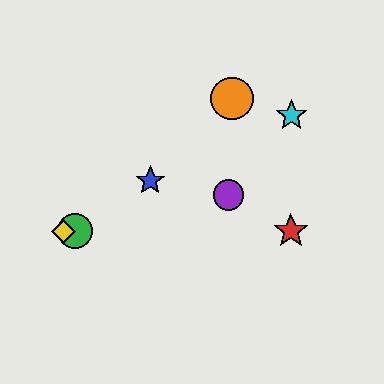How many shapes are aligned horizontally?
3 shapes (the red star, the green circle, the yellow diamond) are aligned horizontally.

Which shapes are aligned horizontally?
The red star, the green circle, the yellow diamond are aligned horizontally.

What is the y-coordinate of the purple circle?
The purple circle is at y≈195.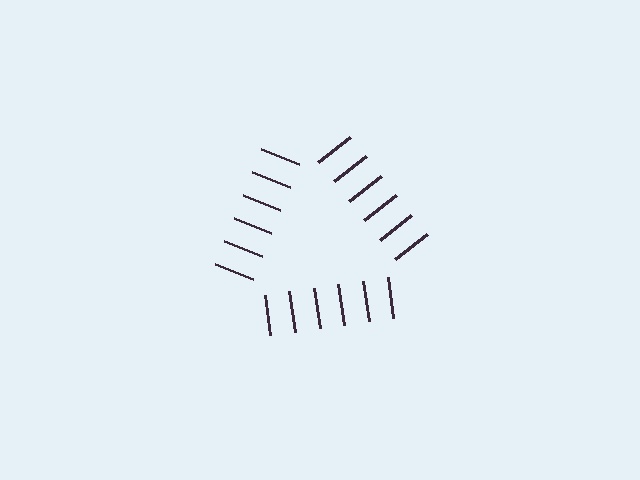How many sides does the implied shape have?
3 sides — the line-ends trace a triangle.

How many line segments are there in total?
18 — 6 along each of the 3 edges.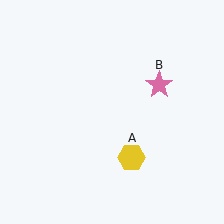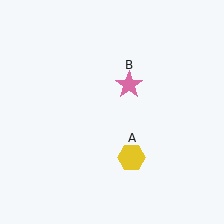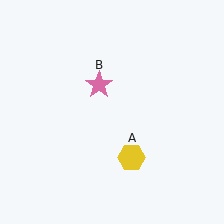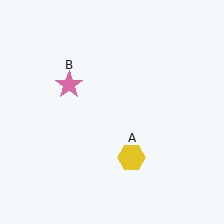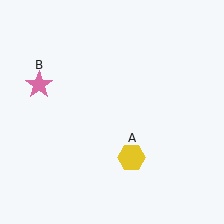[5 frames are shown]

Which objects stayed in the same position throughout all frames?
Yellow hexagon (object A) remained stationary.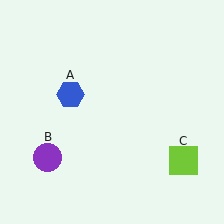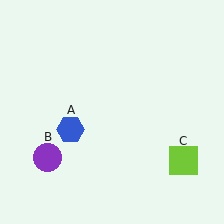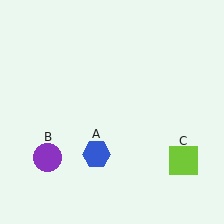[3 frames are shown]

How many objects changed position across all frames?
1 object changed position: blue hexagon (object A).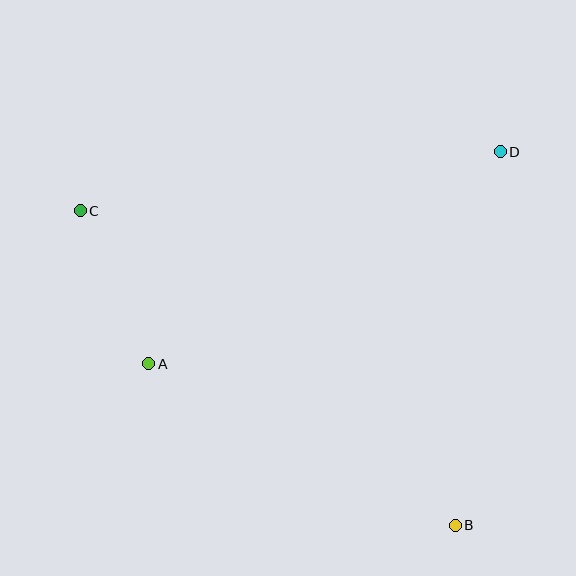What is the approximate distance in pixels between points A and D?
The distance between A and D is approximately 410 pixels.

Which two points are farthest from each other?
Points B and C are farthest from each other.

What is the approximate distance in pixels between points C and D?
The distance between C and D is approximately 424 pixels.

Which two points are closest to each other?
Points A and C are closest to each other.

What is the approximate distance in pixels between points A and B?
The distance between A and B is approximately 346 pixels.